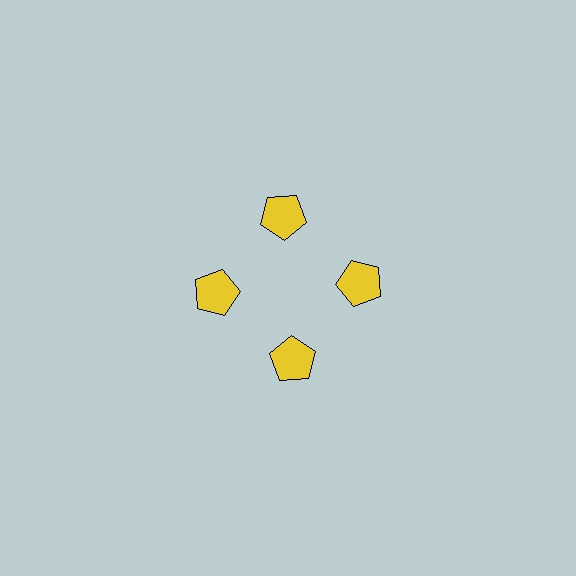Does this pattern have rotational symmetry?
Yes, this pattern has 4-fold rotational symmetry. It looks the same after rotating 90 degrees around the center.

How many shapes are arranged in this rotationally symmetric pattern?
There are 4 shapes, arranged in 4 groups of 1.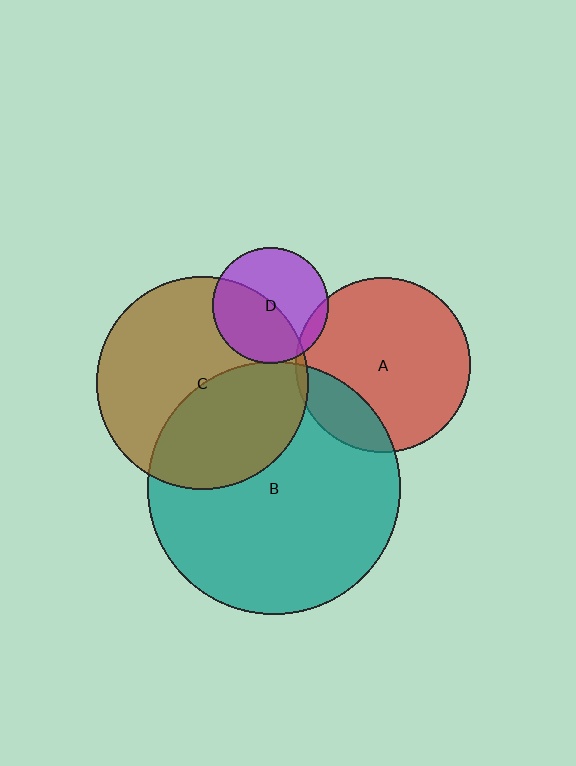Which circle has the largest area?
Circle B (teal).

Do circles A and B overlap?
Yes.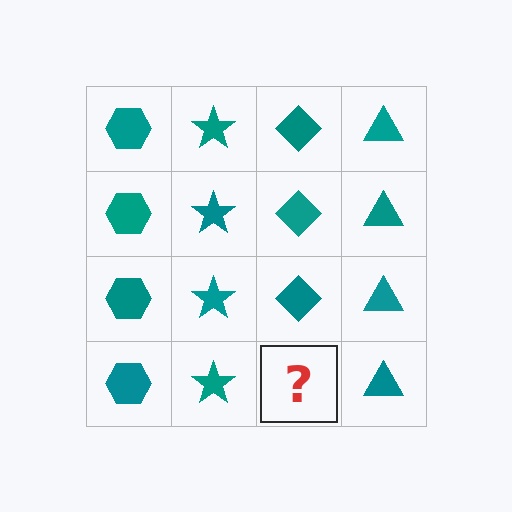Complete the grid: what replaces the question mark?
The question mark should be replaced with a teal diamond.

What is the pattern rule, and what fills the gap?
The rule is that each column has a consistent shape. The gap should be filled with a teal diamond.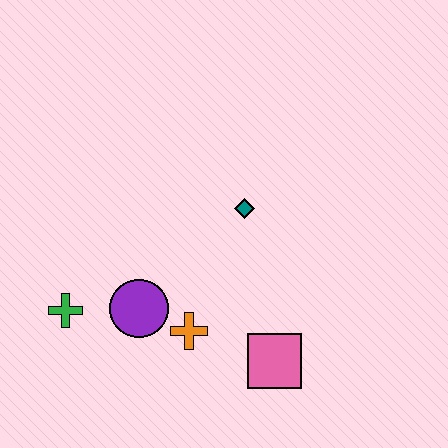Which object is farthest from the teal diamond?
The green cross is farthest from the teal diamond.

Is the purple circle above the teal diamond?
No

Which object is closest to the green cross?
The purple circle is closest to the green cross.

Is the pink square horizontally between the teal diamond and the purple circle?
No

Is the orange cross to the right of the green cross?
Yes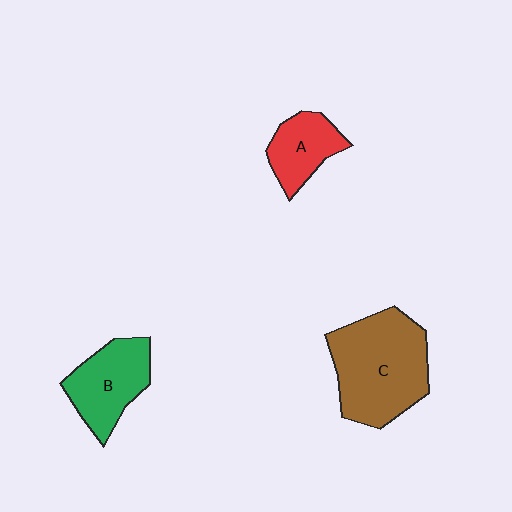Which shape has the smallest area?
Shape A (red).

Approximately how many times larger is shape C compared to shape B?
Approximately 1.6 times.